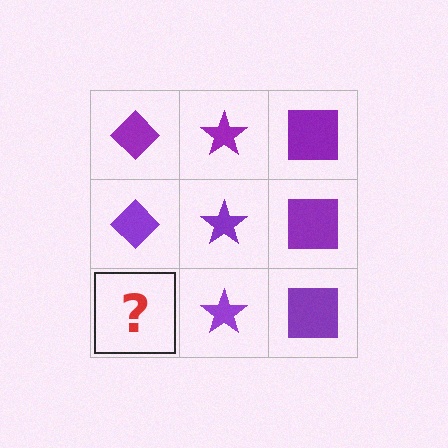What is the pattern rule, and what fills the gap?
The rule is that each column has a consistent shape. The gap should be filled with a purple diamond.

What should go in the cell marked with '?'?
The missing cell should contain a purple diamond.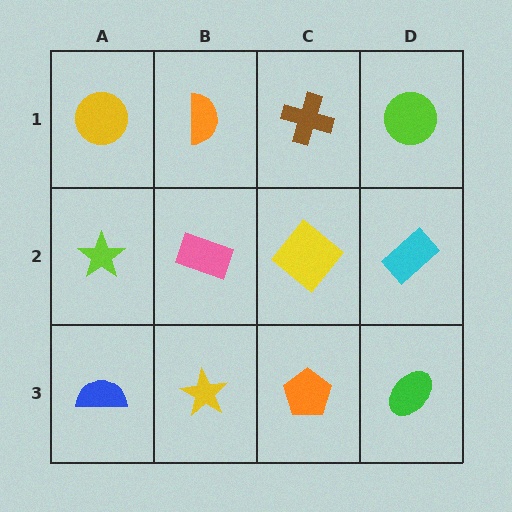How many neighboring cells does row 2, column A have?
3.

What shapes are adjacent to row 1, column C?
A yellow diamond (row 2, column C), an orange semicircle (row 1, column B), a lime circle (row 1, column D).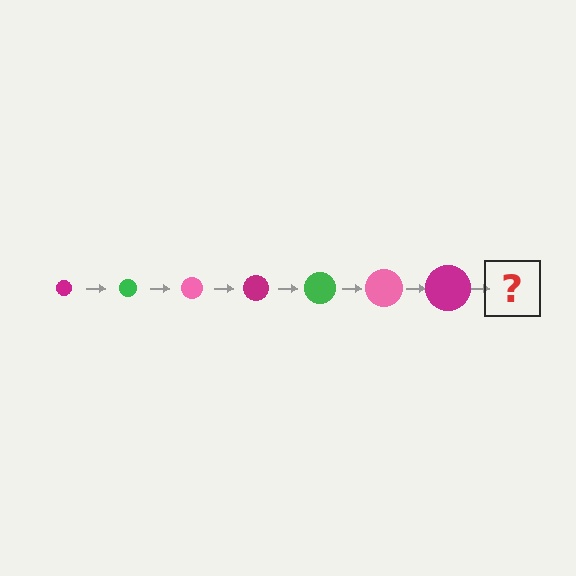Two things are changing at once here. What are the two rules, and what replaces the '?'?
The two rules are that the circle grows larger each step and the color cycles through magenta, green, and pink. The '?' should be a green circle, larger than the previous one.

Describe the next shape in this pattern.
It should be a green circle, larger than the previous one.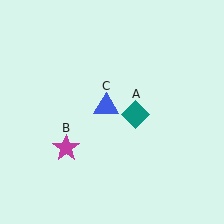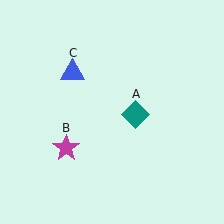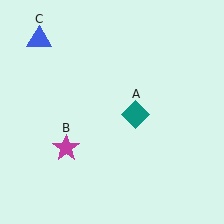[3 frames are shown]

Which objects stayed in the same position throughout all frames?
Teal diamond (object A) and magenta star (object B) remained stationary.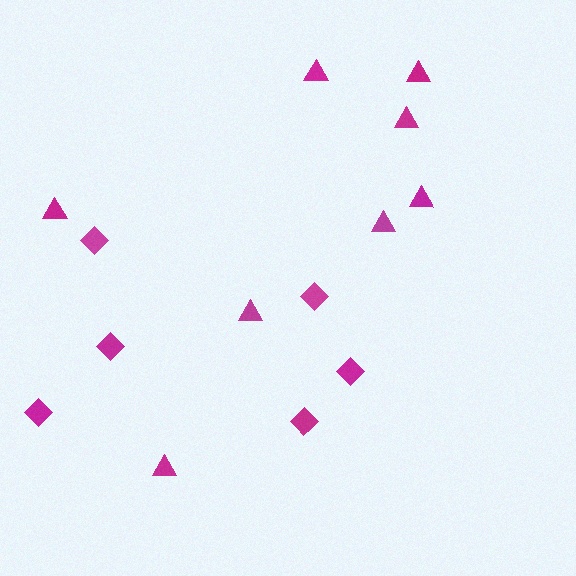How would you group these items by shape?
There are 2 groups: one group of diamonds (6) and one group of triangles (8).